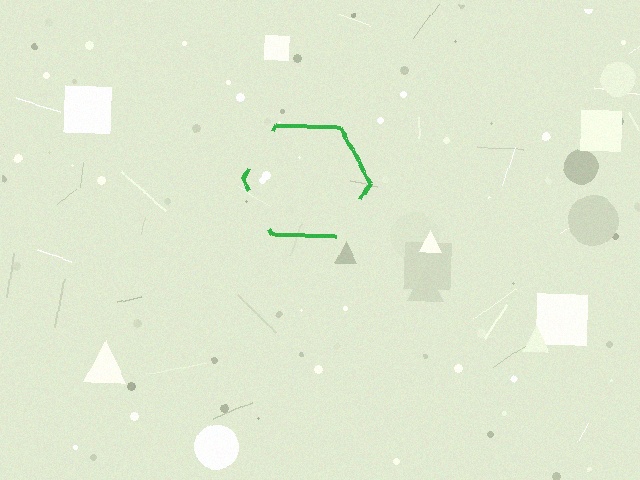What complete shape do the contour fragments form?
The contour fragments form a hexagon.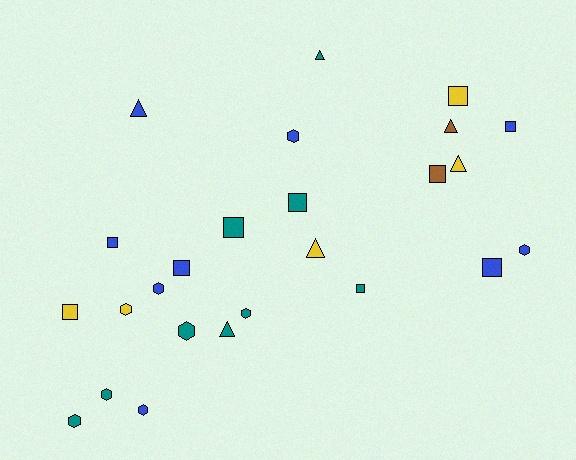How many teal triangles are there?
There are 2 teal triangles.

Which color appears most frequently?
Teal, with 9 objects.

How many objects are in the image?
There are 25 objects.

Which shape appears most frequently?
Square, with 10 objects.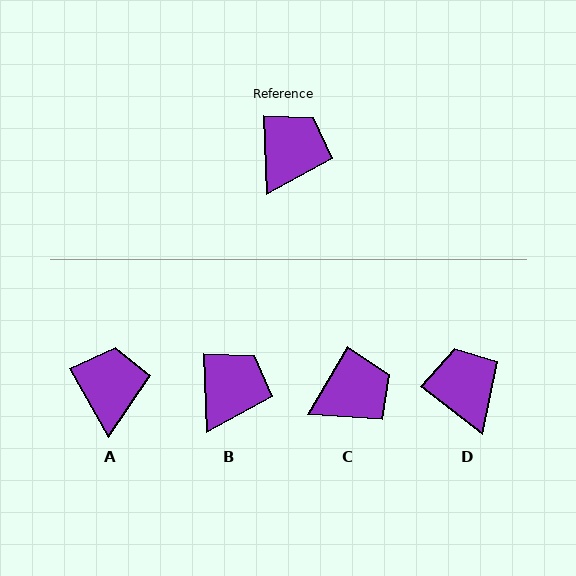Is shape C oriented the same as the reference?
No, it is off by about 32 degrees.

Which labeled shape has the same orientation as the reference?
B.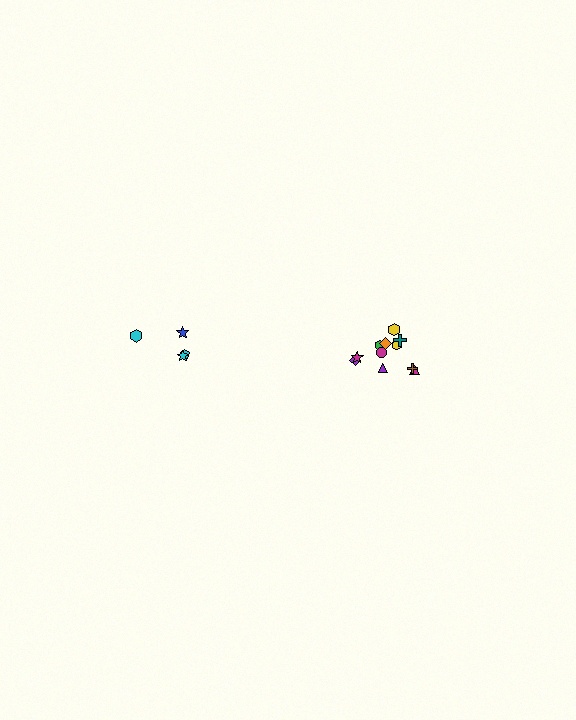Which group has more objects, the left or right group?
The right group.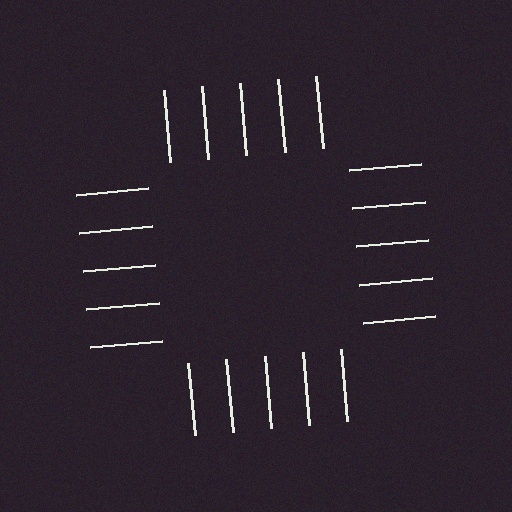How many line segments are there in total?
20 — 5 along each of the 4 edges.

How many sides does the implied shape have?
4 sides — the line-ends trace a square.